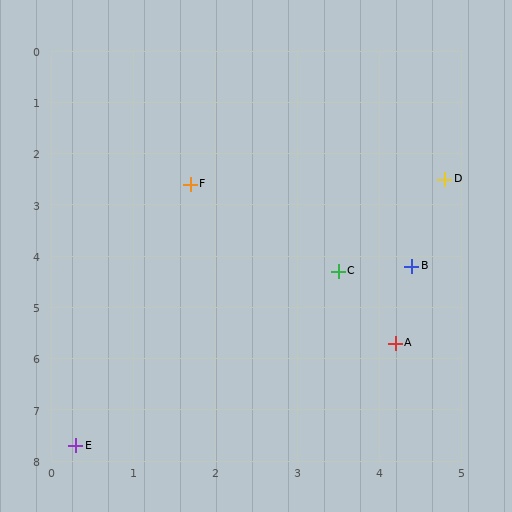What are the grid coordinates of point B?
Point B is at approximately (4.4, 4.2).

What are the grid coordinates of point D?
Point D is at approximately (4.8, 2.5).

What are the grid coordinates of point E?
Point E is at approximately (0.3, 7.7).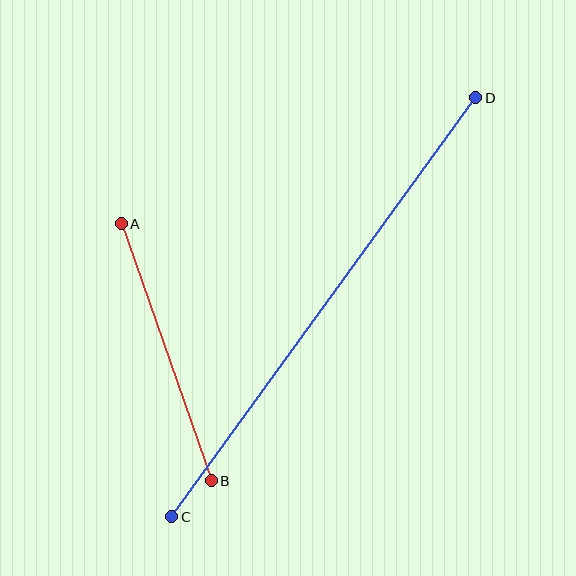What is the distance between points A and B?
The distance is approximately 272 pixels.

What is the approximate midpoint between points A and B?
The midpoint is at approximately (166, 352) pixels.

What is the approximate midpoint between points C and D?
The midpoint is at approximately (324, 307) pixels.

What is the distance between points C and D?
The distance is approximately 517 pixels.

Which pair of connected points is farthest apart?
Points C and D are farthest apart.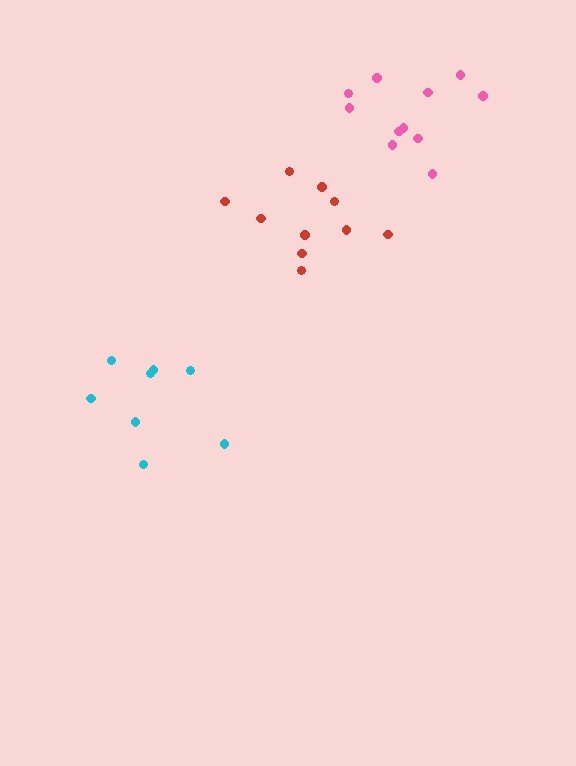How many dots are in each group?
Group 1: 8 dots, Group 2: 10 dots, Group 3: 11 dots (29 total).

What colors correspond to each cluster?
The clusters are colored: cyan, red, pink.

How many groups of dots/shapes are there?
There are 3 groups.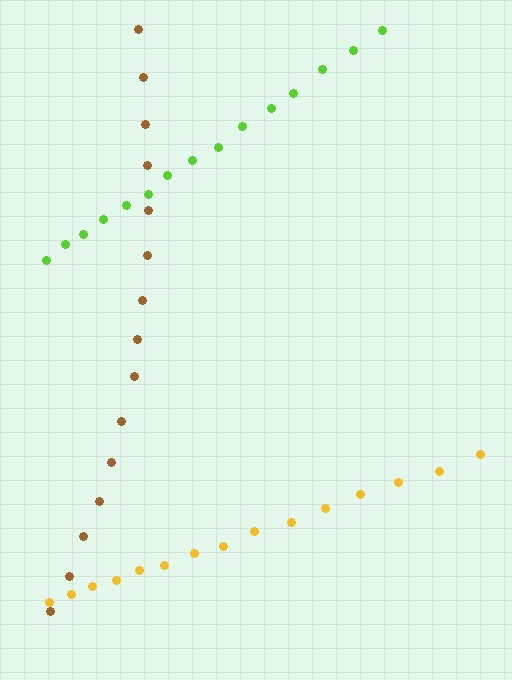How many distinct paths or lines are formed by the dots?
There are 3 distinct paths.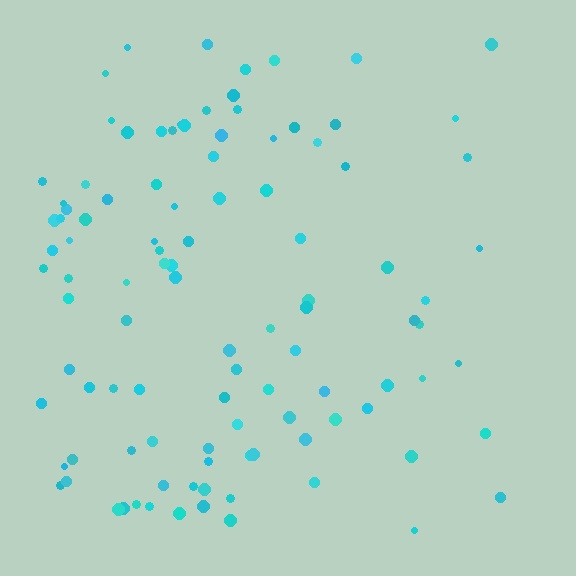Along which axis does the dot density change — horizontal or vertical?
Horizontal.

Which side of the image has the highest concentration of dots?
The left.